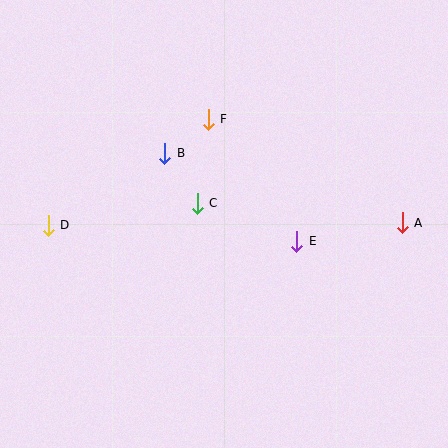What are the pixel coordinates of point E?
Point E is at (297, 241).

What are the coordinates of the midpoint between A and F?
The midpoint between A and F is at (305, 171).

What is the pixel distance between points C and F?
The distance between C and F is 85 pixels.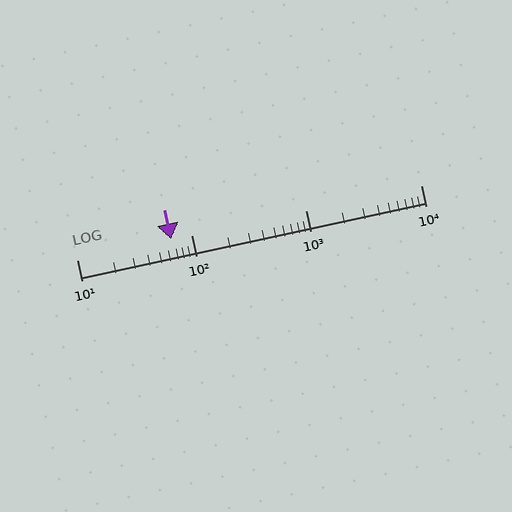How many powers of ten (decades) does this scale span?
The scale spans 3 decades, from 10 to 10000.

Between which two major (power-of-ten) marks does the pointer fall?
The pointer is between 10 and 100.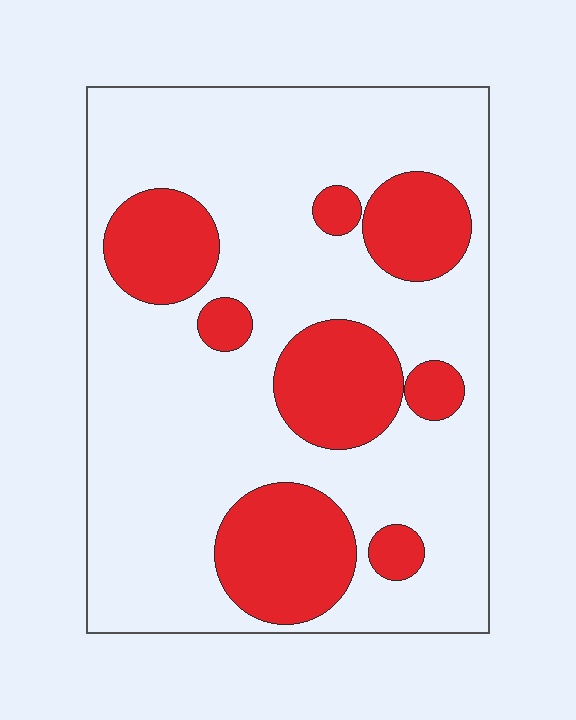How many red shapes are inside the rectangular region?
8.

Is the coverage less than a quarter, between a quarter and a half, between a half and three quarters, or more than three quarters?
Between a quarter and a half.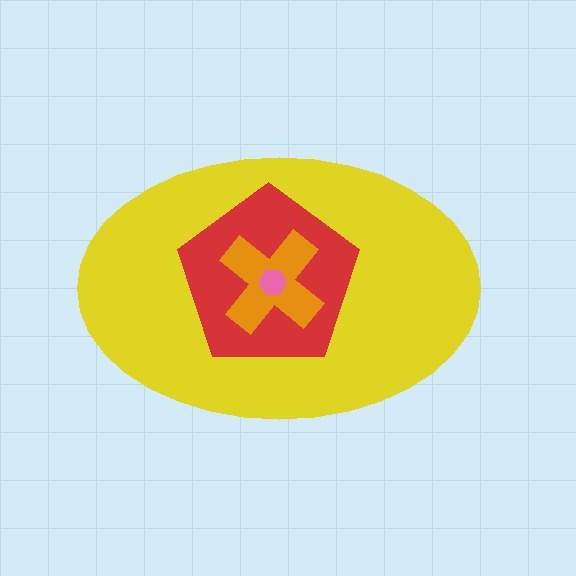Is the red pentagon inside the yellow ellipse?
Yes.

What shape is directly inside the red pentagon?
The orange cross.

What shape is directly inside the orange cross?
The pink hexagon.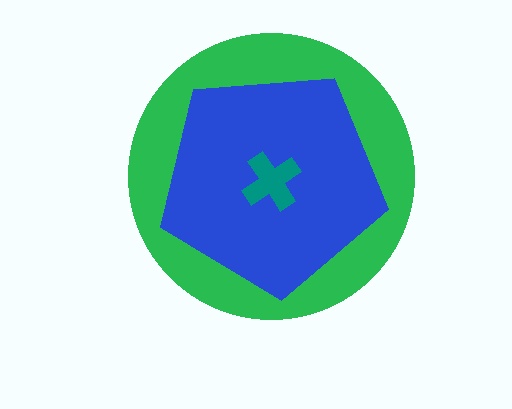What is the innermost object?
The teal cross.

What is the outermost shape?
The green circle.